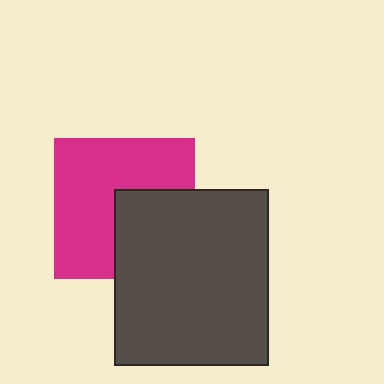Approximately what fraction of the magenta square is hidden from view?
Roughly 37% of the magenta square is hidden behind the dark gray rectangle.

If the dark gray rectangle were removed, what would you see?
You would see the complete magenta square.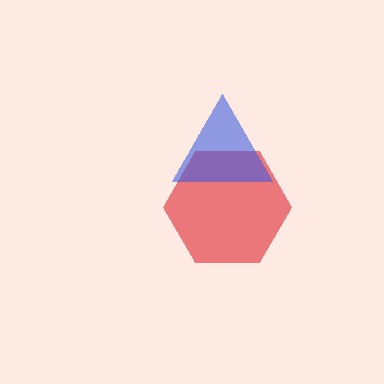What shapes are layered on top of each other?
The layered shapes are: a red hexagon, a blue triangle.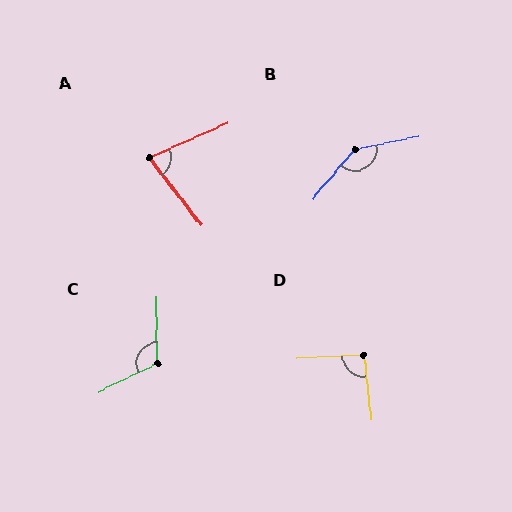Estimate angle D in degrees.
Approximately 93 degrees.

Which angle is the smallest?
A, at approximately 76 degrees.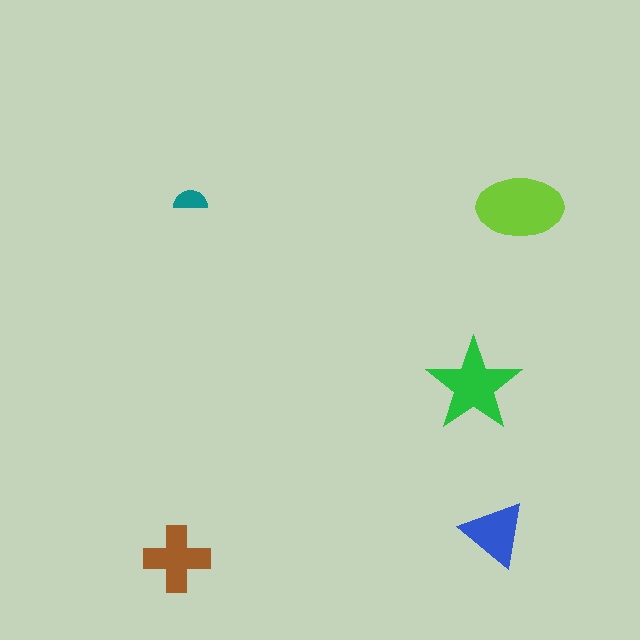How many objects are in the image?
There are 5 objects in the image.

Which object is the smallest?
The teal semicircle.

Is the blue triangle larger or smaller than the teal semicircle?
Larger.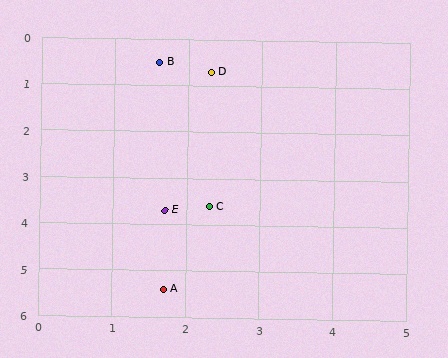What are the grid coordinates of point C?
Point C is at approximately (2.3, 3.6).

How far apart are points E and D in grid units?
Points E and D are about 3.1 grid units apart.